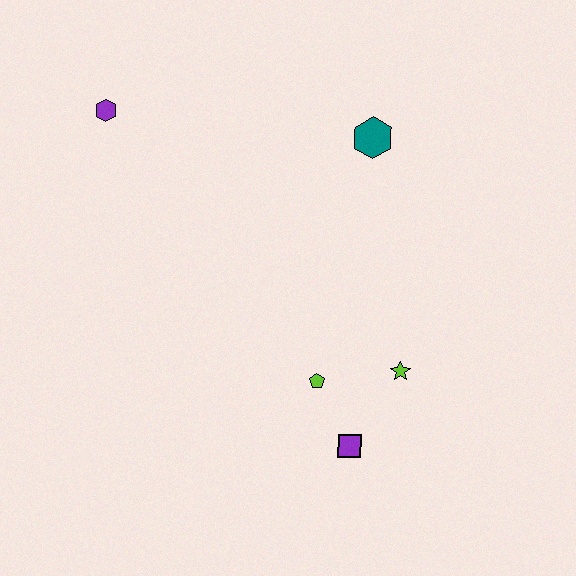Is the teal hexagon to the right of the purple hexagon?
Yes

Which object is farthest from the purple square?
The purple hexagon is farthest from the purple square.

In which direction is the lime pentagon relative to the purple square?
The lime pentagon is above the purple square.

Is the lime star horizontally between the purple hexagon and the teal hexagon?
No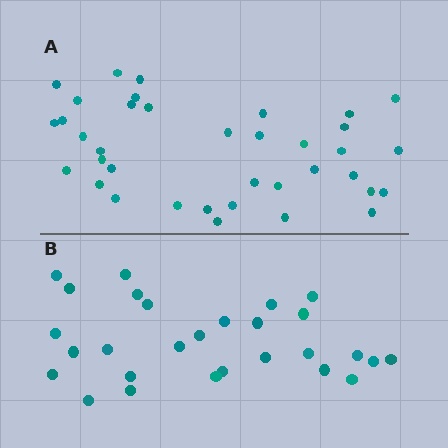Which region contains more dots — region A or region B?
Region A (the top region) has more dots.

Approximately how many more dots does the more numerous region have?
Region A has roughly 8 or so more dots than region B.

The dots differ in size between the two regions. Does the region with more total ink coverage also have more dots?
No. Region B has more total ink coverage because its dots are larger, but region A actually contains more individual dots. Total area can be misleading — the number of items is what matters here.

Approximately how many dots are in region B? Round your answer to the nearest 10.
About 30 dots. (The exact count is 28, which rounds to 30.)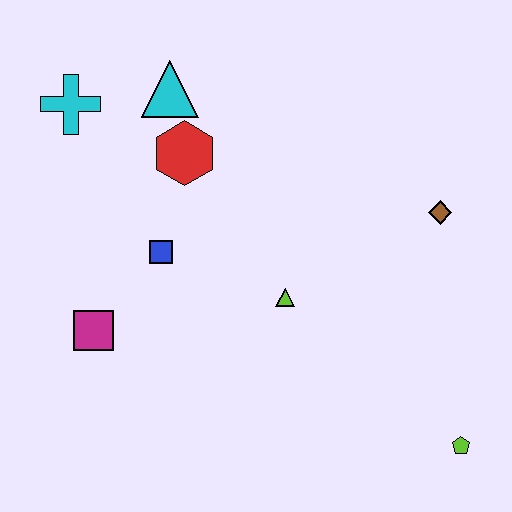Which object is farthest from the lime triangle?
The cyan cross is farthest from the lime triangle.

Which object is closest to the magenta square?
The blue square is closest to the magenta square.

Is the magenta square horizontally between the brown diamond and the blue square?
No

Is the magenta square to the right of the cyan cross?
Yes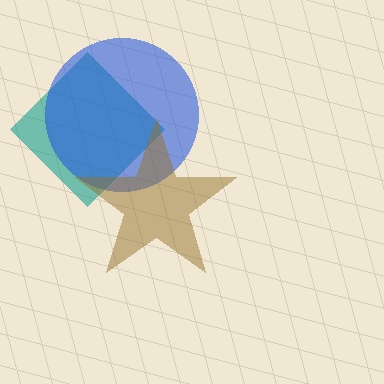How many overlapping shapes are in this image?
There are 3 overlapping shapes in the image.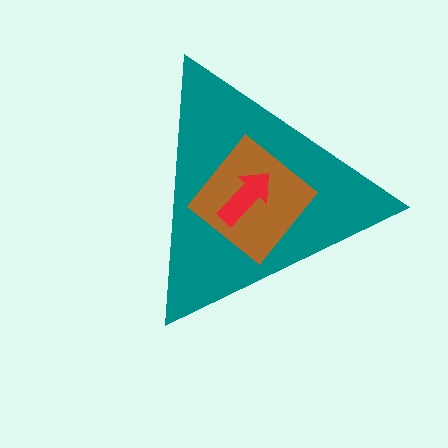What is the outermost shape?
The teal triangle.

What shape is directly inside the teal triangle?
The brown diamond.